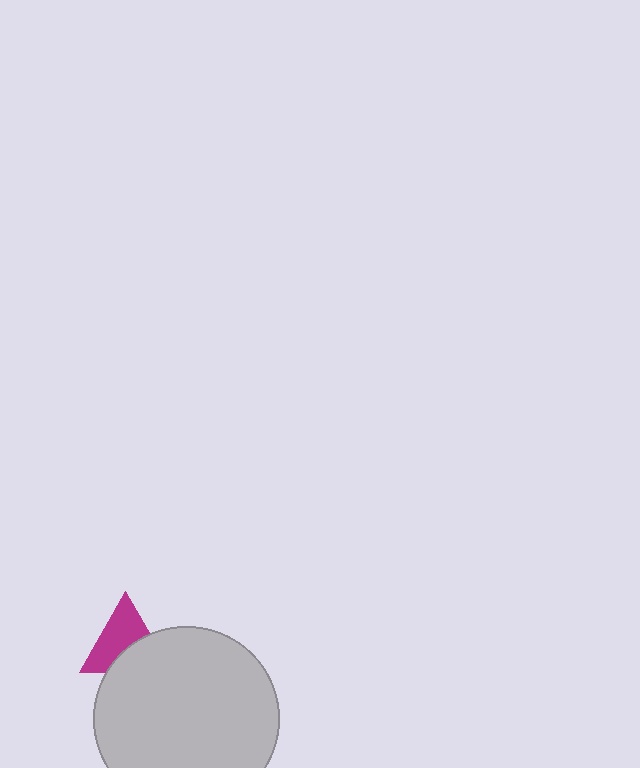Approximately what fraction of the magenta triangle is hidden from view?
Roughly 40% of the magenta triangle is hidden behind the light gray circle.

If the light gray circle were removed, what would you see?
You would see the complete magenta triangle.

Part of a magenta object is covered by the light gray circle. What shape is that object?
It is a triangle.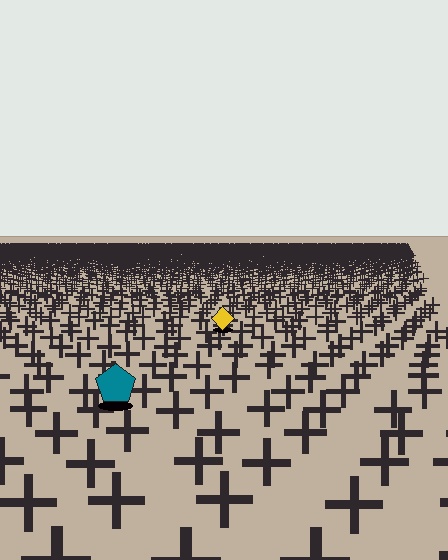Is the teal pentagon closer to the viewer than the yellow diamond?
Yes. The teal pentagon is closer — you can tell from the texture gradient: the ground texture is coarser near it.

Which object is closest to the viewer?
The teal pentagon is closest. The texture marks near it are larger and more spread out.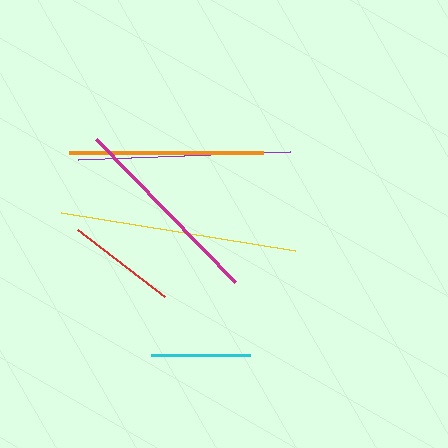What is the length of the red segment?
The red segment is approximately 109 pixels long.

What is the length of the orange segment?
The orange segment is approximately 194 pixels long.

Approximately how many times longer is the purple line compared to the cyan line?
The purple line is approximately 2.1 times the length of the cyan line.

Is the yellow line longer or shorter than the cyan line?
The yellow line is longer than the cyan line.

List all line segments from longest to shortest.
From longest to shortest: yellow, purple, magenta, orange, red, cyan.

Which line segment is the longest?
The yellow line is the longest at approximately 237 pixels.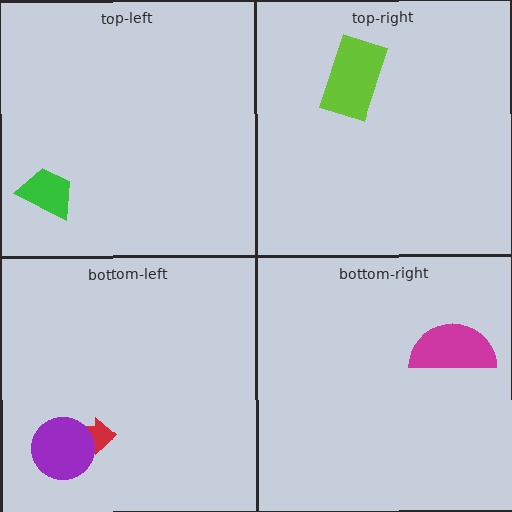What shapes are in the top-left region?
The green trapezoid.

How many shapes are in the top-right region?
1.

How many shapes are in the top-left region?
1.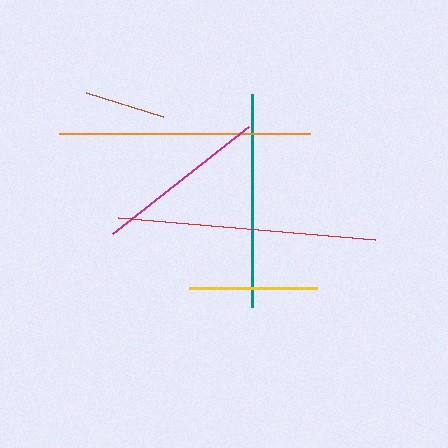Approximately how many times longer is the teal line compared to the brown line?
The teal line is approximately 2.7 times the length of the brown line.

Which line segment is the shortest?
The brown line is the shortest at approximately 80 pixels.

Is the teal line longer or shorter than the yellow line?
The teal line is longer than the yellow line.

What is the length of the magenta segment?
The magenta segment is approximately 173 pixels long.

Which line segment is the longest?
The red line is the longest at approximately 257 pixels.